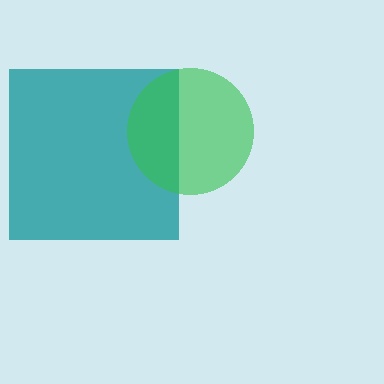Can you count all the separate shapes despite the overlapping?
Yes, there are 2 separate shapes.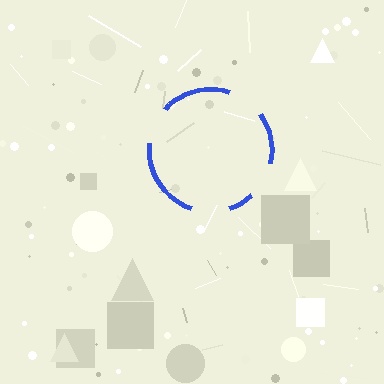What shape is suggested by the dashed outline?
The dashed outline suggests a circle.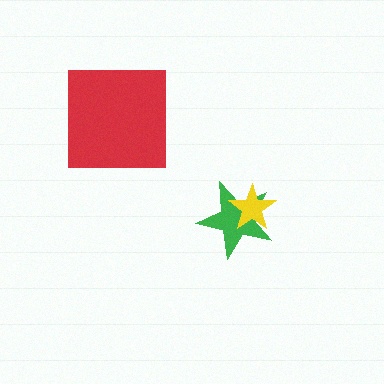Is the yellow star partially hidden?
No, no other shape covers it.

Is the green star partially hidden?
Yes, it is partially covered by another shape.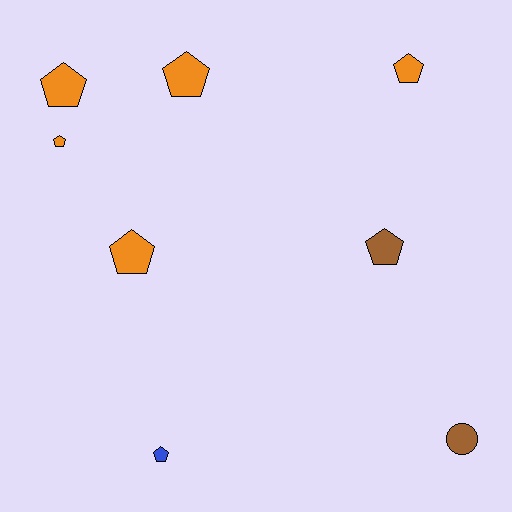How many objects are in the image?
There are 8 objects.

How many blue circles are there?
There are no blue circles.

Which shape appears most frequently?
Pentagon, with 7 objects.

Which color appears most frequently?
Orange, with 5 objects.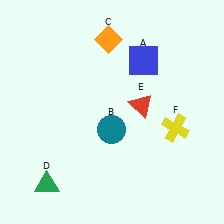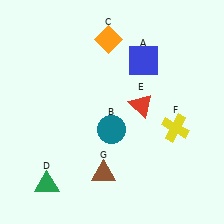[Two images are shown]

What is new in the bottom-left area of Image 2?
A brown triangle (G) was added in the bottom-left area of Image 2.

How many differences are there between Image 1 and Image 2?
There is 1 difference between the two images.